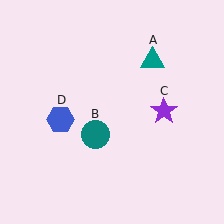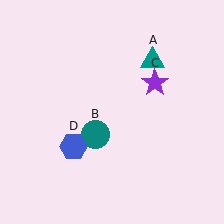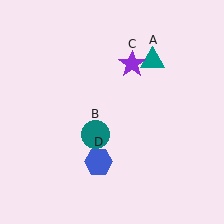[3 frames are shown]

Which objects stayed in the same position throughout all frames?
Teal triangle (object A) and teal circle (object B) remained stationary.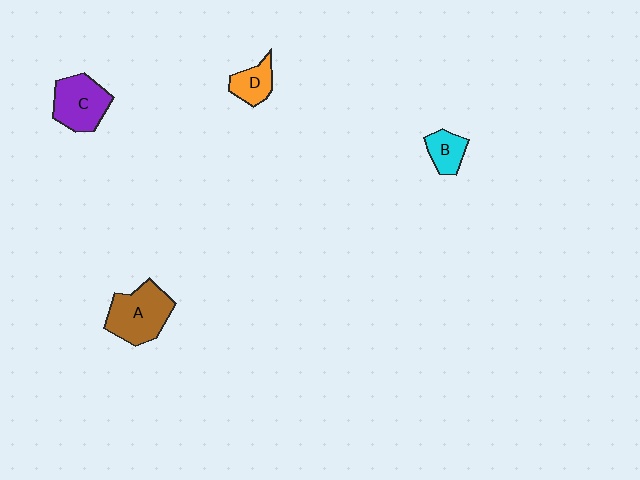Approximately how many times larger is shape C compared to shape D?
Approximately 1.8 times.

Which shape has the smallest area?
Shape B (cyan).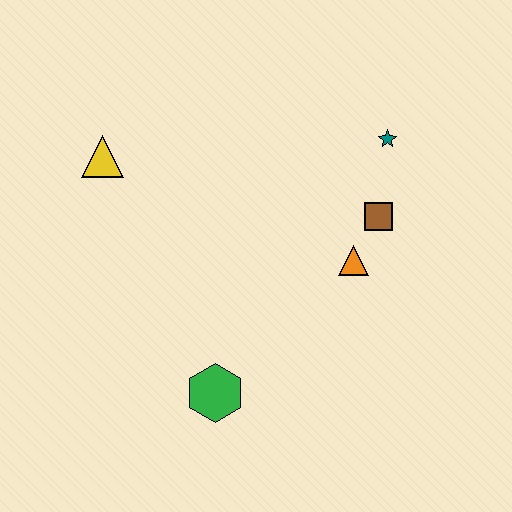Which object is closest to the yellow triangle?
The green hexagon is closest to the yellow triangle.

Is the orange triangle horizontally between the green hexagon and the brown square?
Yes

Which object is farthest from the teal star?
The green hexagon is farthest from the teal star.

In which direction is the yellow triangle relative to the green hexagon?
The yellow triangle is above the green hexagon.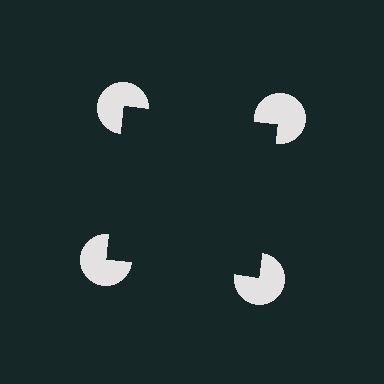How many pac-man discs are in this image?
There are 4 — one at each vertex of the illusory square.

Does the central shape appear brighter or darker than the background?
It typically appears slightly darker than the background, even though no actual brightness change is drawn.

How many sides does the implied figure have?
4 sides.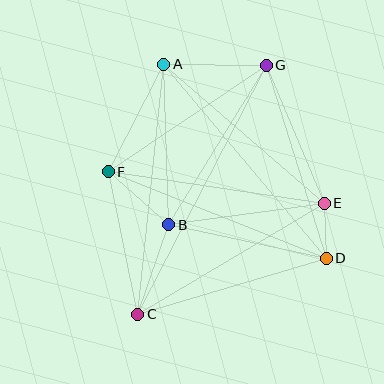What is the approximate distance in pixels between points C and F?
The distance between C and F is approximately 146 pixels.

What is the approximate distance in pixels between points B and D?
The distance between B and D is approximately 161 pixels.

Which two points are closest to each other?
Points D and E are closest to each other.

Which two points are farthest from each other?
Points C and G are farthest from each other.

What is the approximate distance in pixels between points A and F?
The distance between A and F is approximately 121 pixels.